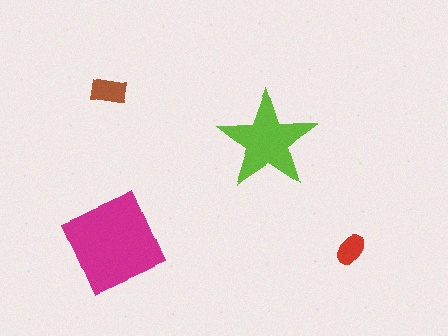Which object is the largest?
The magenta square.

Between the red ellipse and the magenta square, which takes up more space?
The magenta square.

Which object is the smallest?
The red ellipse.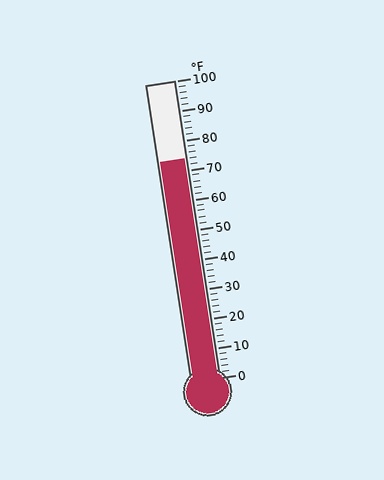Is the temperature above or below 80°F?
The temperature is below 80°F.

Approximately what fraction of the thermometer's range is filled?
The thermometer is filled to approximately 75% of its range.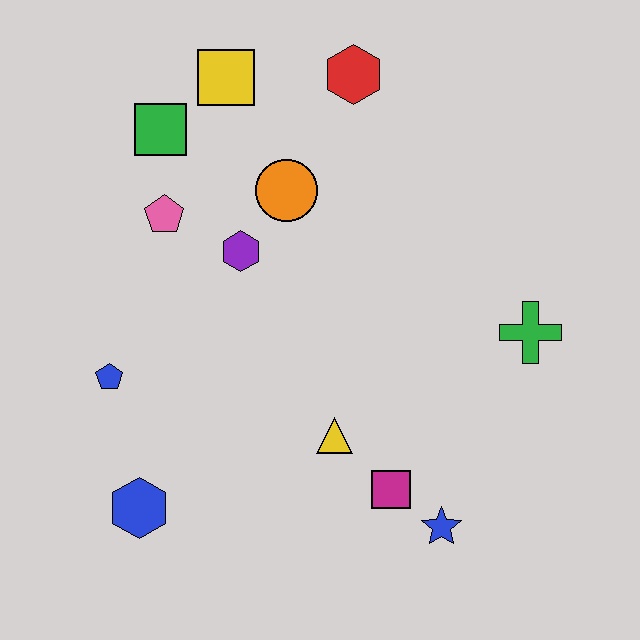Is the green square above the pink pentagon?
Yes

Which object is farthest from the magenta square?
The yellow square is farthest from the magenta square.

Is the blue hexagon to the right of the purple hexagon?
No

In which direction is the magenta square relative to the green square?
The magenta square is below the green square.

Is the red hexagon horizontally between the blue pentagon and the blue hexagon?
No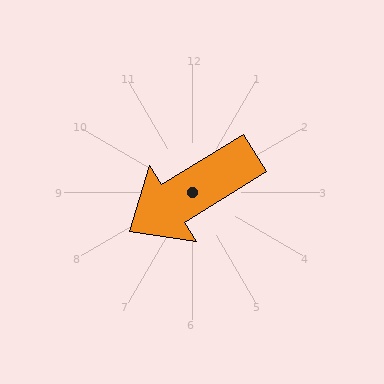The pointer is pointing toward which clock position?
Roughly 8 o'clock.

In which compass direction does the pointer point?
Southwest.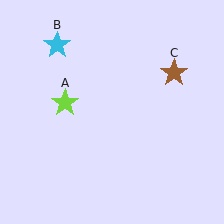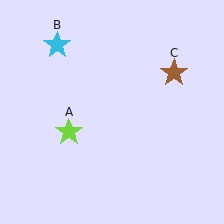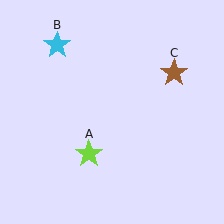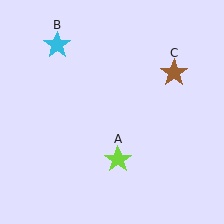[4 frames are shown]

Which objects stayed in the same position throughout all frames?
Cyan star (object B) and brown star (object C) remained stationary.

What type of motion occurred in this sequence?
The lime star (object A) rotated counterclockwise around the center of the scene.